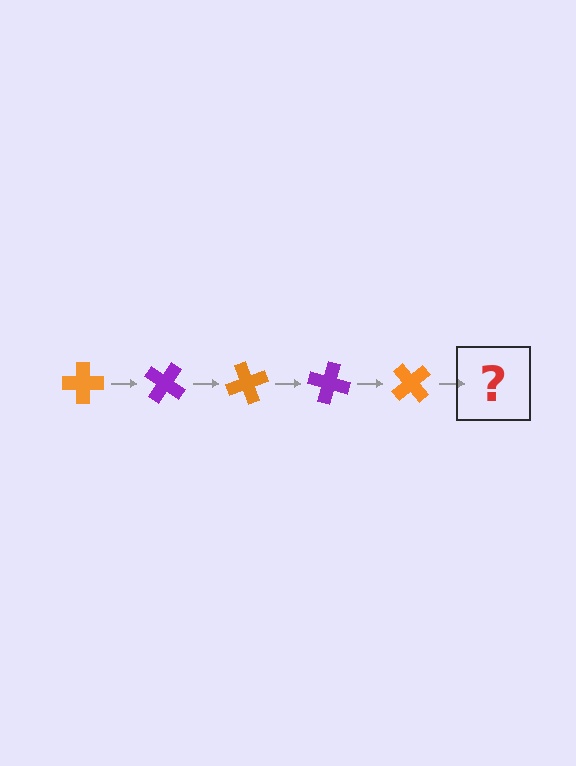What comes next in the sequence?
The next element should be a purple cross, rotated 175 degrees from the start.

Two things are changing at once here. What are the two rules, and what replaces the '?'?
The two rules are that it rotates 35 degrees each step and the color cycles through orange and purple. The '?' should be a purple cross, rotated 175 degrees from the start.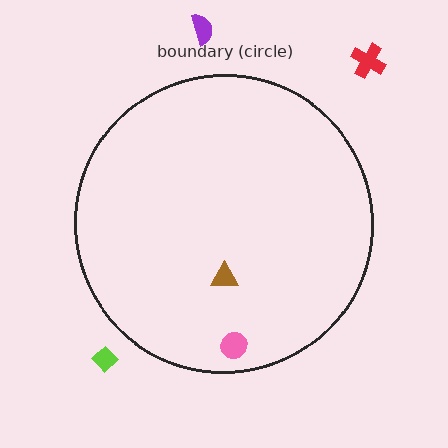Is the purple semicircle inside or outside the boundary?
Outside.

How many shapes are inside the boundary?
2 inside, 3 outside.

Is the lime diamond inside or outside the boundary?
Outside.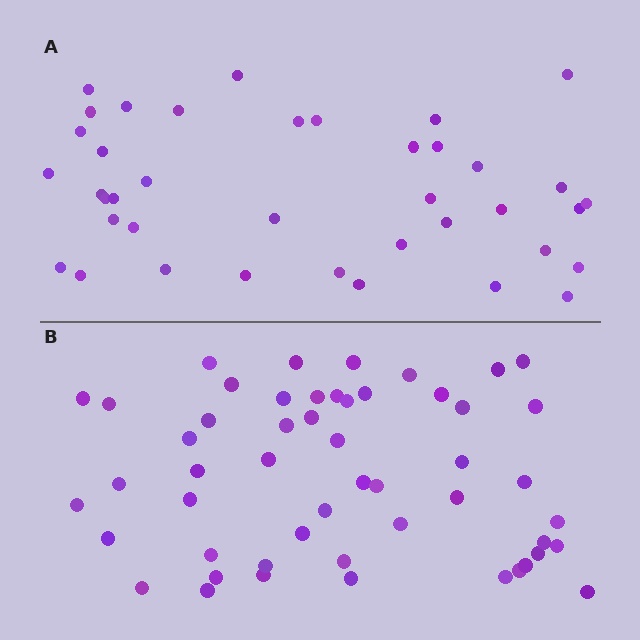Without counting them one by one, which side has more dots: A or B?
Region B (the bottom region) has more dots.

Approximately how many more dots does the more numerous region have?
Region B has approximately 15 more dots than region A.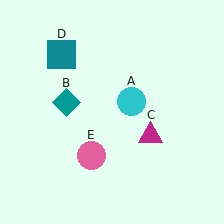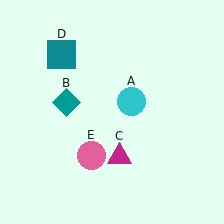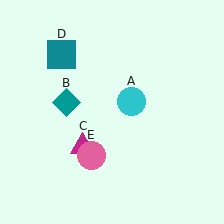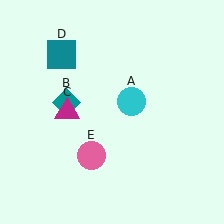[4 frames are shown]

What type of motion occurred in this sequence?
The magenta triangle (object C) rotated clockwise around the center of the scene.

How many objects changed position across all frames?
1 object changed position: magenta triangle (object C).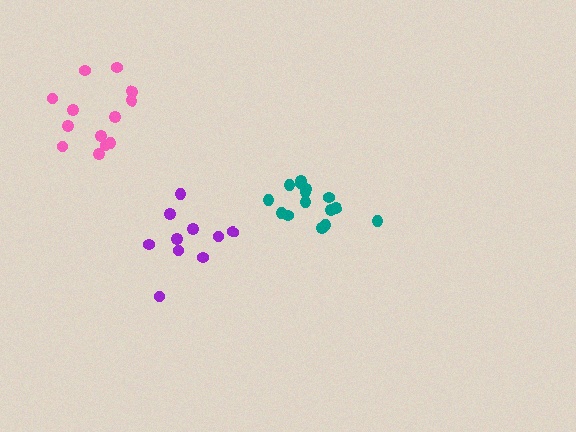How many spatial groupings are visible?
There are 3 spatial groupings.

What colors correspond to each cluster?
The clusters are colored: purple, pink, teal.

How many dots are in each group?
Group 1: 10 dots, Group 2: 13 dots, Group 3: 15 dots (38 total).